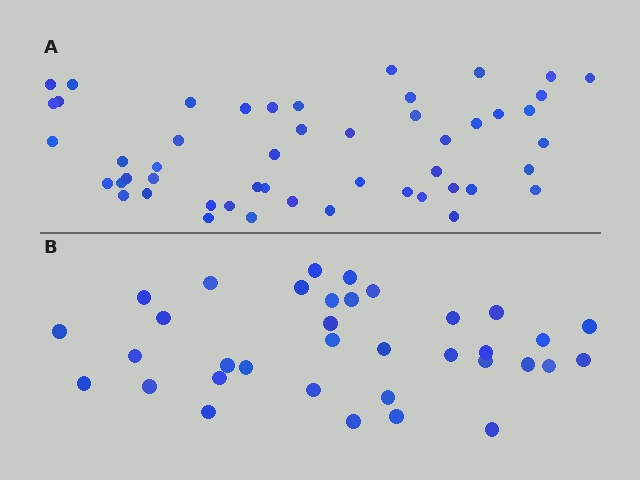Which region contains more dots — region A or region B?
Region A (the top region) has more dots.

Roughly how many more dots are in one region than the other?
Region A has approximately 15 more dots than region B.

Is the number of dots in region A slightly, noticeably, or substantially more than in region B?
Region A has noticeably more, but not dramatically so. The ratio is roughly 1.4 to 1.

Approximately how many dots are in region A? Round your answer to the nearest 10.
About 50 dots.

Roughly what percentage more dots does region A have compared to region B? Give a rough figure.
About 45% more.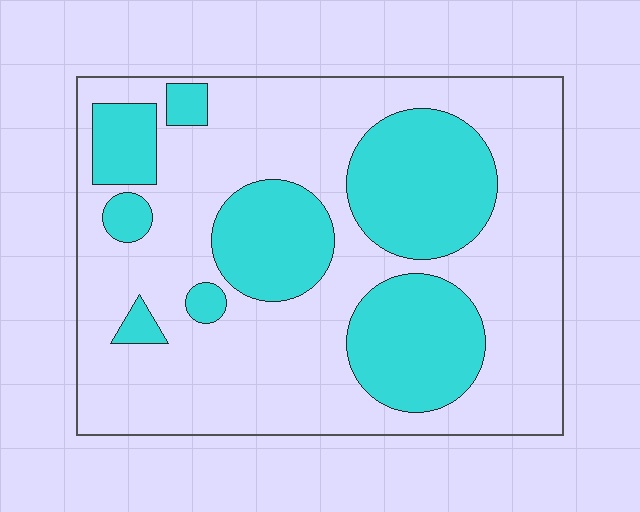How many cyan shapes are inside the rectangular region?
8.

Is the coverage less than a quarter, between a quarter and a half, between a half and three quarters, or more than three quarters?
Between a quarter and a half.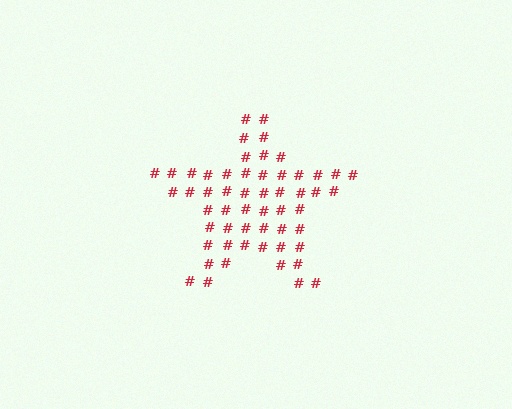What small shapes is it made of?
It is made of small hash symbols.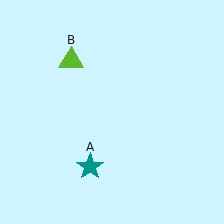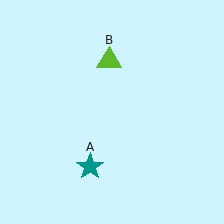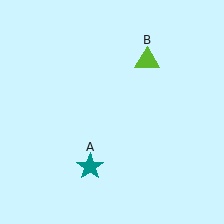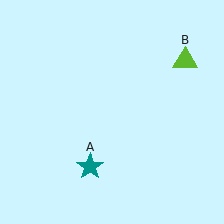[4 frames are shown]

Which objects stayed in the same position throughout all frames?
Teal star (object A) remained stationary.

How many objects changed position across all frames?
1 object changed position: lime triangle (object B).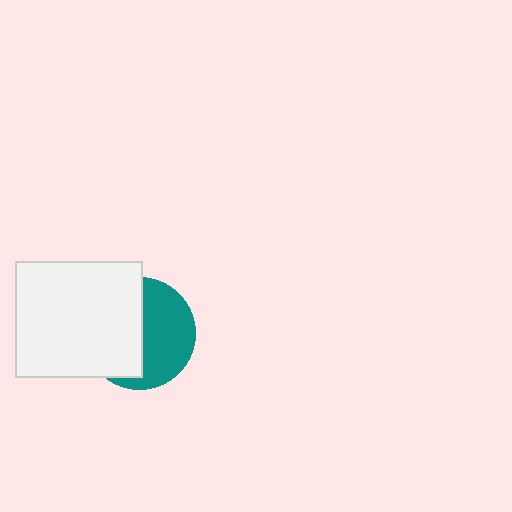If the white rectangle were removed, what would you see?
You would see the complete teal circle.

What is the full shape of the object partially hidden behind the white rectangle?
The partially hidden object is a teal circle.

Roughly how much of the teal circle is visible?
About half of it is visible (roughly 49%).